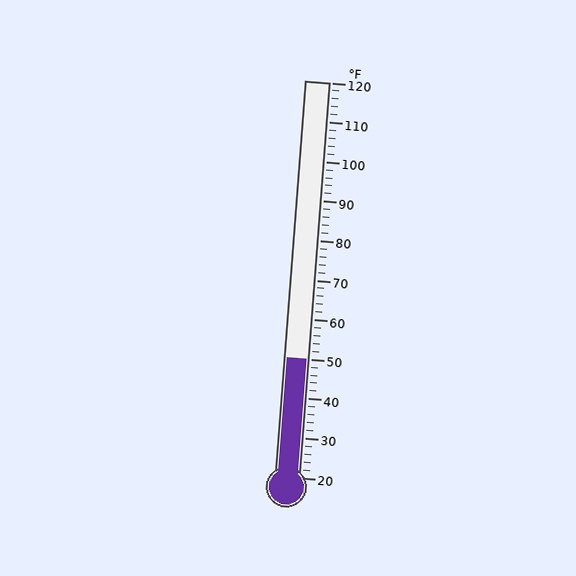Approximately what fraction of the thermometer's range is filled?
The thermometer is filled to approximately 30% of its range.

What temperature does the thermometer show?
The thermometer shows approximately 50°F.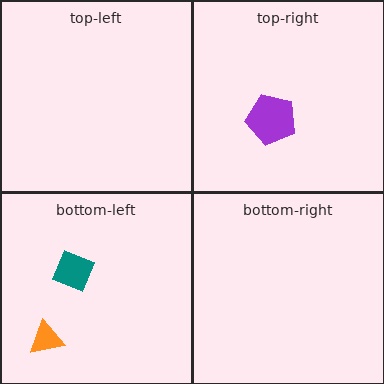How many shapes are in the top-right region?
1.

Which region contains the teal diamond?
The bottom-left region.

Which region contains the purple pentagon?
The top-right region.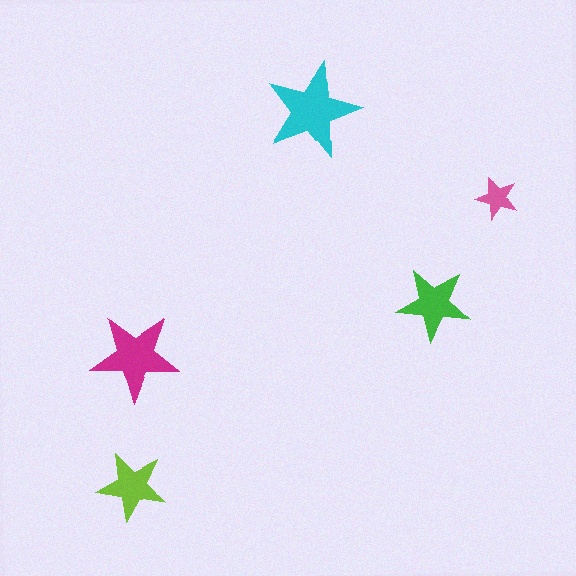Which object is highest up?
The cyan star is topmost.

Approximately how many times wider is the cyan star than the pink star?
About 2 times wider.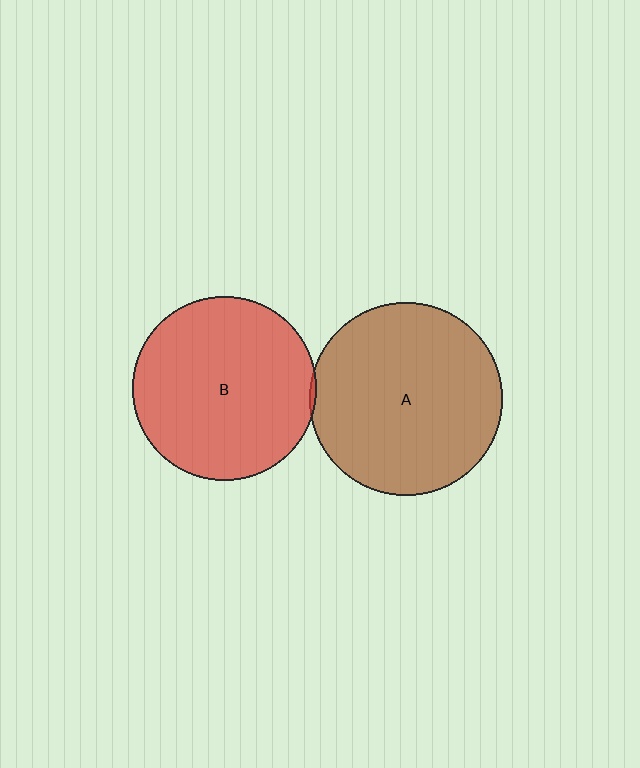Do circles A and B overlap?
Yes.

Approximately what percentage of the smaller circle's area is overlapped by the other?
Approximately 5%.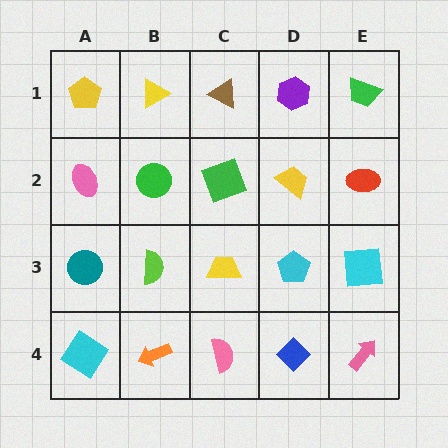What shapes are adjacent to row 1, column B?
A green circle (row 2, column B), a yellow pentagon (row 1, column A), a brown triangle (row 1, column C).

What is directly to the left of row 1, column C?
A yellow triangle.